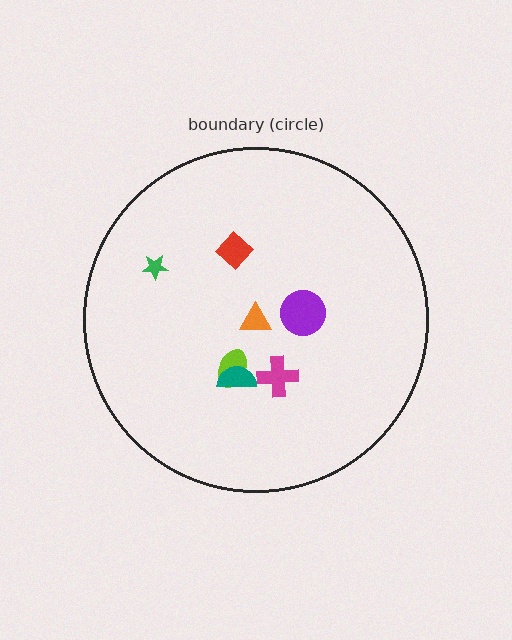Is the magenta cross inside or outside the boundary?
Inside.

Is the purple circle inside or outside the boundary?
Inside.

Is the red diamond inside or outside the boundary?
Inside.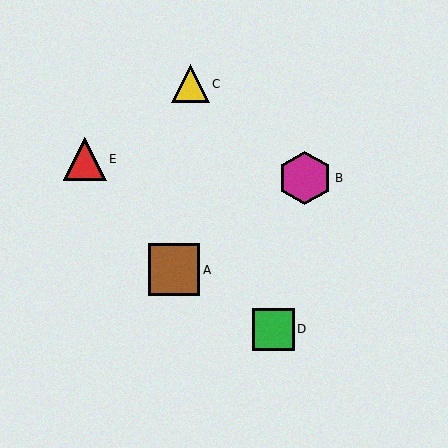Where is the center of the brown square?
The center of the brown square is at (174, 270).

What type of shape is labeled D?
Shape D is a green square.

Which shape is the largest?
The magenta hexagon (labeled B) is the largest.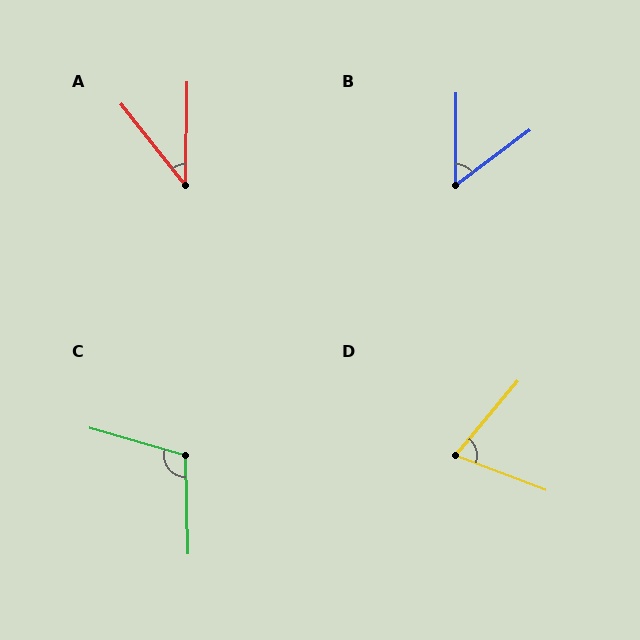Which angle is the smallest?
A, at approximately 39 degrees.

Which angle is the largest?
C, at approximately 107 degrees.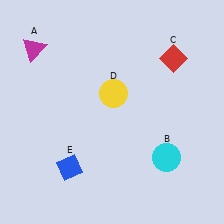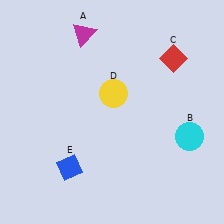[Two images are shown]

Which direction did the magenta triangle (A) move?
The magenta triangle (A) moved right.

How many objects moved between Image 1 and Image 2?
2 objects moved between the two images.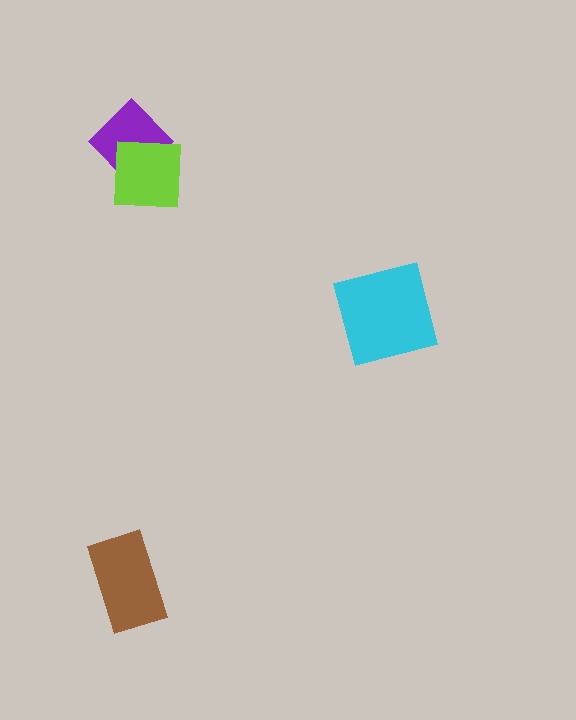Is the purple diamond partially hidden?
Yes, it is partially covered by another shape.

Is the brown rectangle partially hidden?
No, no other shape covers it.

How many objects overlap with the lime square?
1 object overlaps with the lime square.